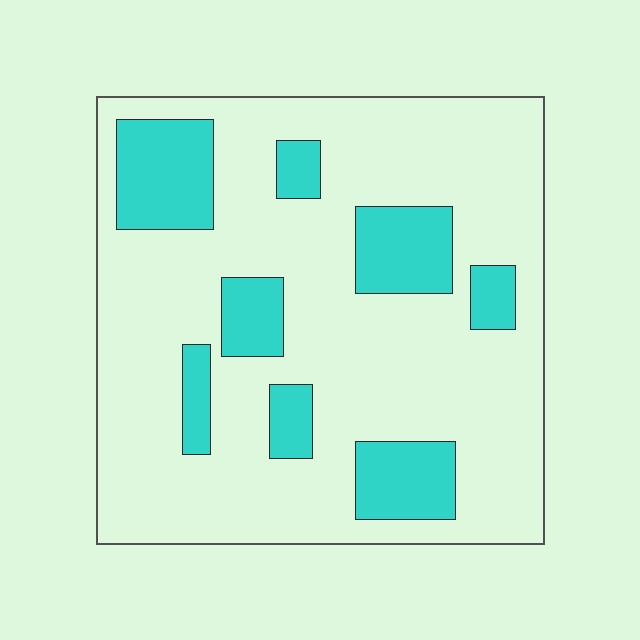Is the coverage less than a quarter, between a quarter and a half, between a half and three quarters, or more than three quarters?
Less than a quarter.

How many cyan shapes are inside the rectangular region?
8.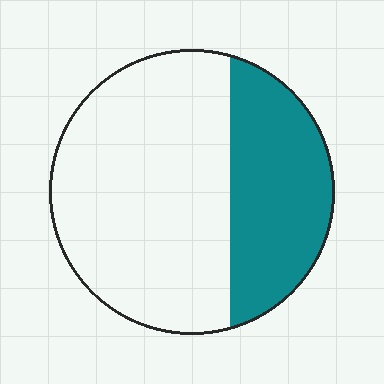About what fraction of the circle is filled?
About one third (1/3).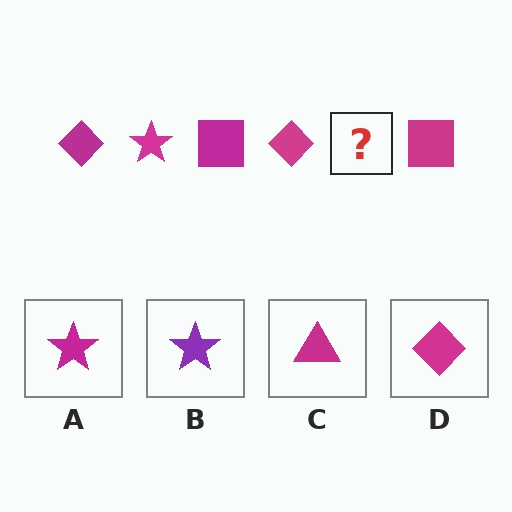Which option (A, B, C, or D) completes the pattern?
A.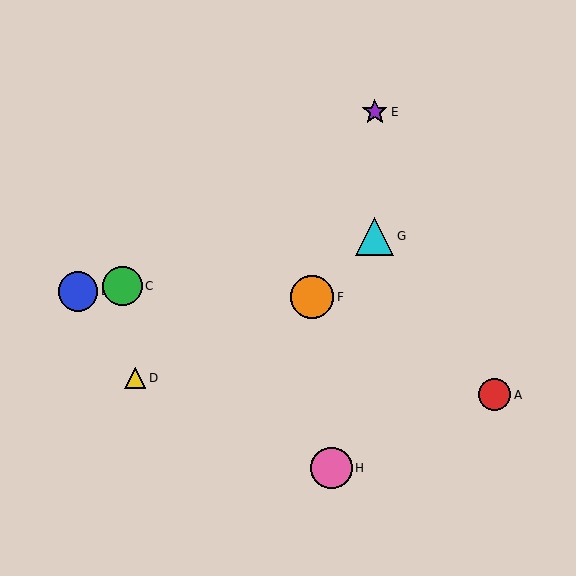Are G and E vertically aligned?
Yes, both are at x≈375.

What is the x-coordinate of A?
Object A is at x≈494.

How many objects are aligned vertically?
2 objects (E, G) are aligned vertically.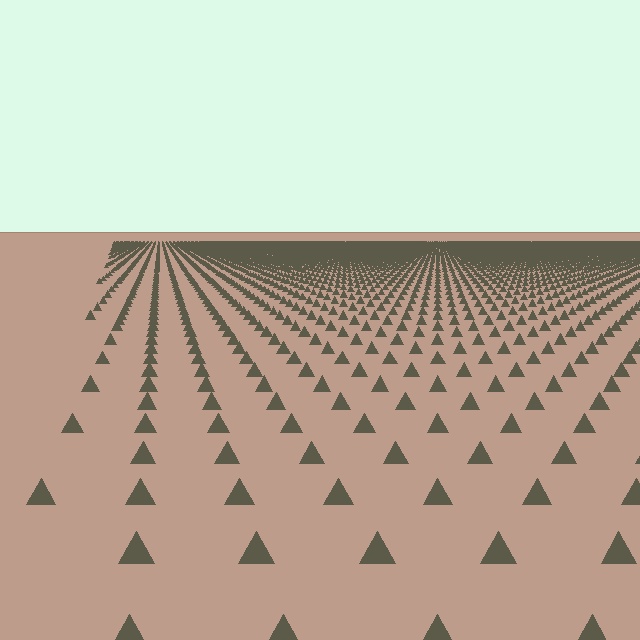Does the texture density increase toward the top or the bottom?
Density increases toward the top.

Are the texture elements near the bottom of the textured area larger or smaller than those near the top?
Larger. Near the bottom, elements are closer to the viewer and appear at a bigger on-screen size.